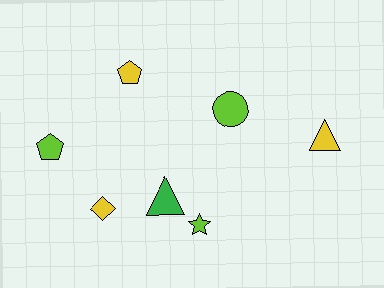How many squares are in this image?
There are no squares.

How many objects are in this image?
There are 7 objects.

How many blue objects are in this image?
There are no blue objects.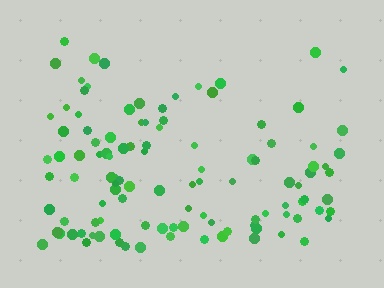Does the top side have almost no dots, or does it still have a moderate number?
Still a moderate number, just noticeably fewer than the bottom.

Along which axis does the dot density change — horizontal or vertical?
Vertical.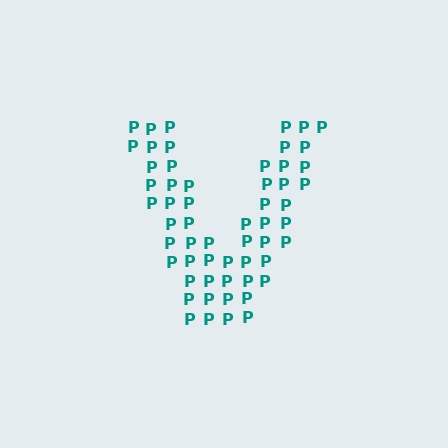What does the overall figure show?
The overall figure shows the letter V.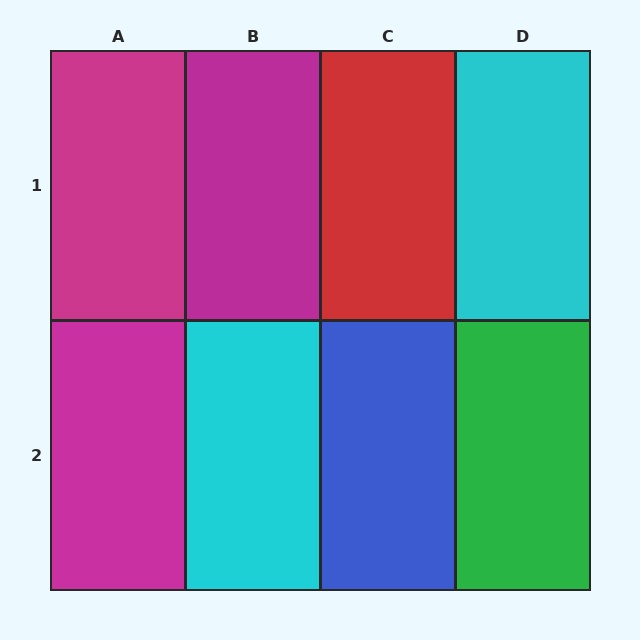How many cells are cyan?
2 cells are cyan.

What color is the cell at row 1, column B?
Magenta.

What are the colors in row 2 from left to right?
Magenta, cyan, blue, green.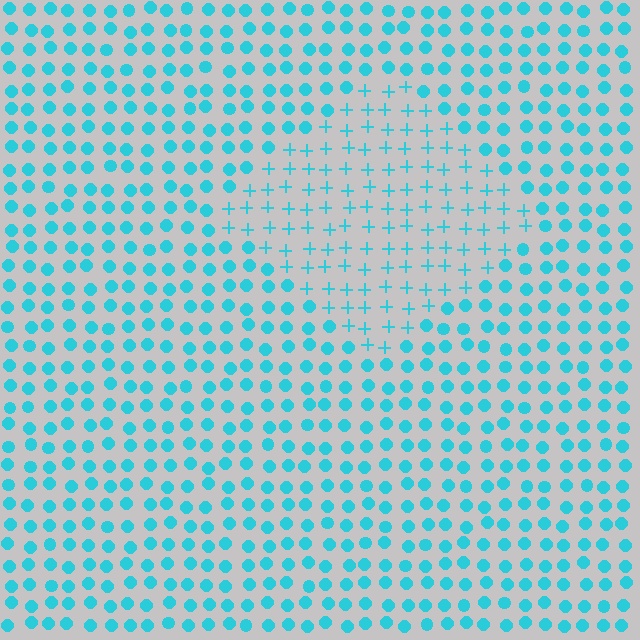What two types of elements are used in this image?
The image uses plus signs inside the diamond region and circles outside it.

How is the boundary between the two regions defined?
The boundary is defined by a change in element shape: plus signs inside vs. circles outside. All elements share the same color and spacing.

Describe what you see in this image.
The image is filled with small cyan elements arranged in a uniform grid. A diamond-shaped region contains plus signs, while the surrounding area contains circles. The boundary is defined purely by the change in element shape.